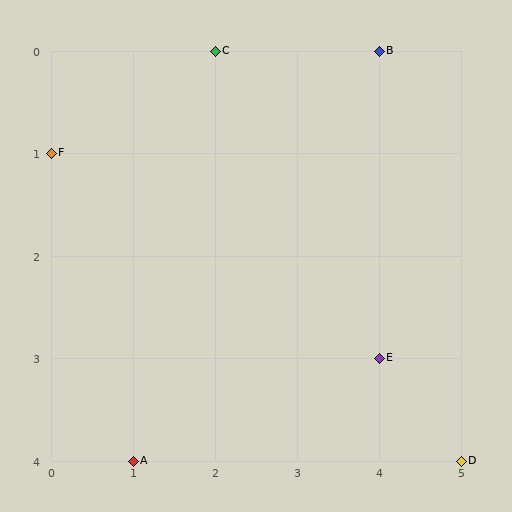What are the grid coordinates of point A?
Point A is at grid coordinates (1, 4).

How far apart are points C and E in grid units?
Points C and E are 2 columns and 3 rows apart (about 3.6 grid units diagonally).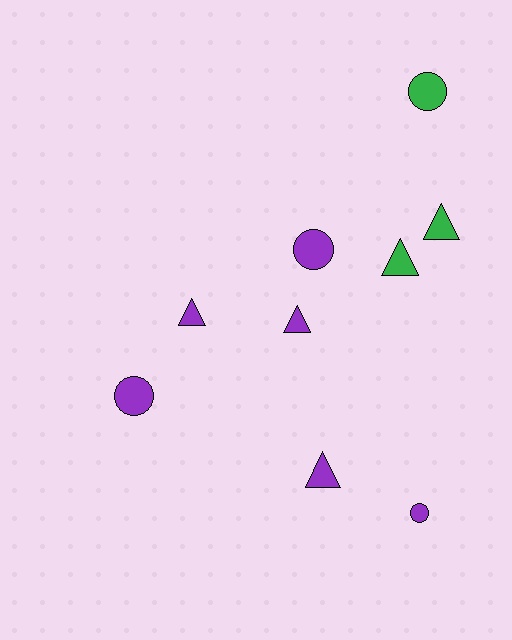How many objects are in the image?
There are 9 objects.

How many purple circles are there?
There are 3 purple circles.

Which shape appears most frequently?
Triangle, with 5 objects.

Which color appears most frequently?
Purple, with 6 objects.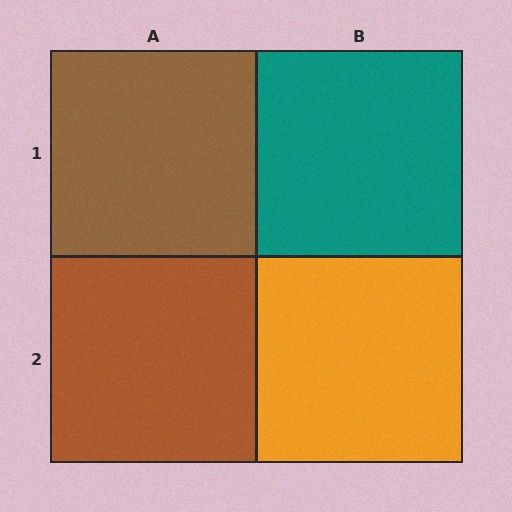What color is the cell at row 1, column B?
Teal.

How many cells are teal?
1 cell is teal.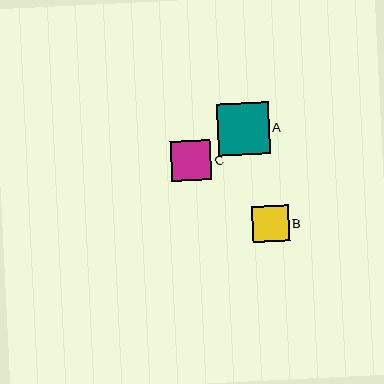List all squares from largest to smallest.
From largest to smallest: A, C, B.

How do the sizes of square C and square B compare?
Square C and square B are approximately the same size.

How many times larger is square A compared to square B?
Square A is approximately 1.4 times the size of square B.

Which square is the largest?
Square A is the largest with a size of approximately 52 pixels.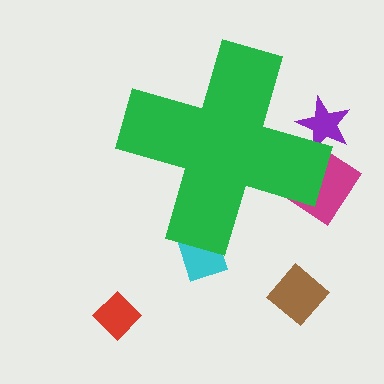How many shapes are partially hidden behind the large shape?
3 shapes are partially hidden.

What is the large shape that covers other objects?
A green cross.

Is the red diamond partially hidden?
No, the red diamond is fully visible.